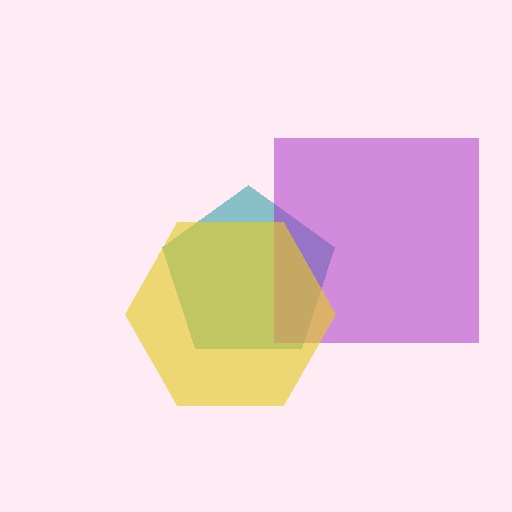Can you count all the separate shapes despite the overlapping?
Yes, there are 3 separate shapes.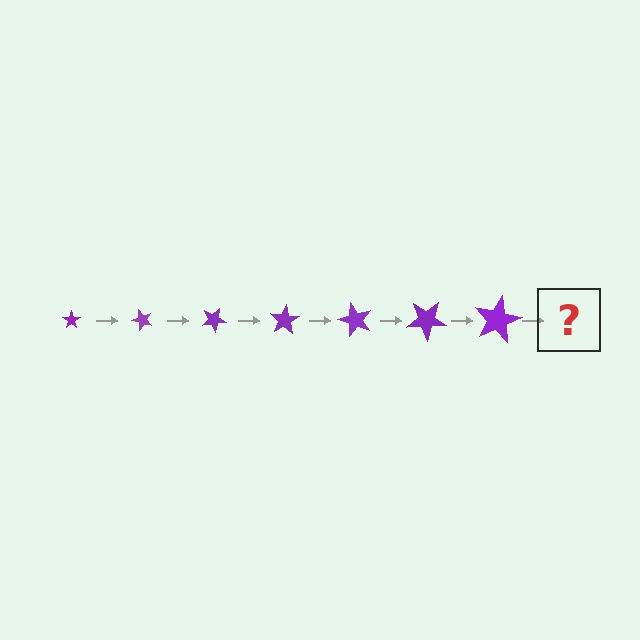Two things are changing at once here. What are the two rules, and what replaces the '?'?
The two rules are that the star grows larger each step and it rotates 50 degrees each step. The '?' should be a star, larger than the previous one and rotated 350 degrees from the start.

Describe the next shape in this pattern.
It should be a star, larger than the previous one and rotated 350 degrees from the start.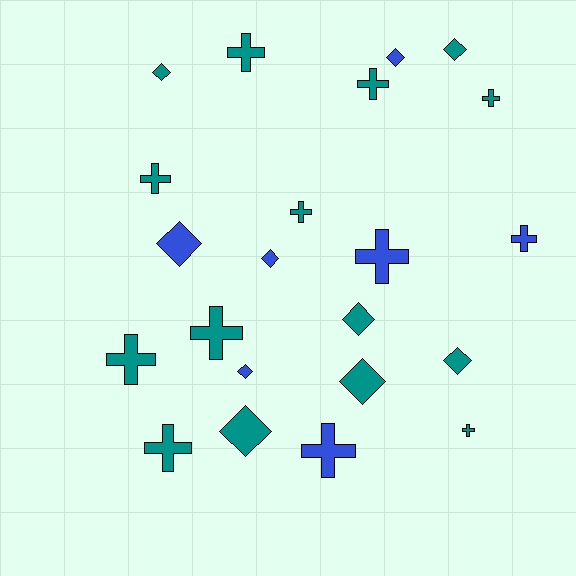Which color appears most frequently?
Teal, with 15 objects.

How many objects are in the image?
There are 22 objects.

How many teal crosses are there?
There are 9 teal crosses.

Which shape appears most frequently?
Cross, with 12 objects.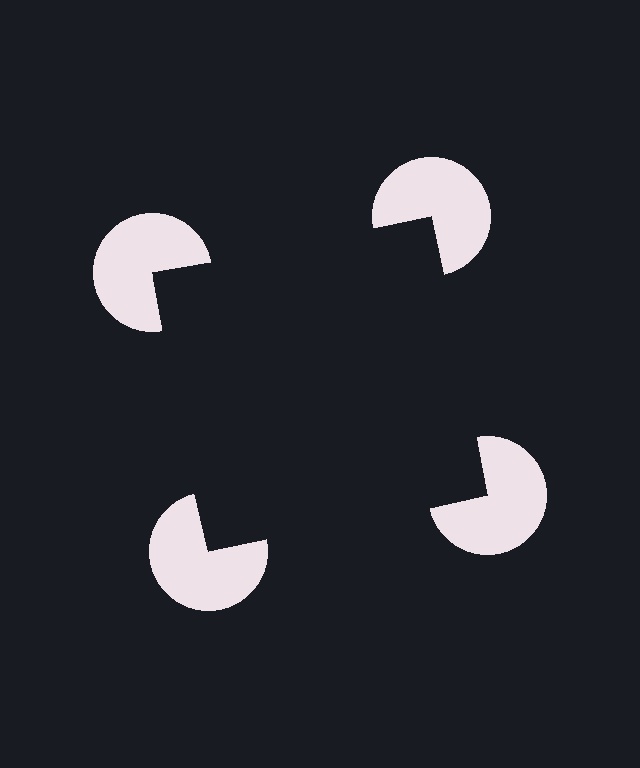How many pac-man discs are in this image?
There are 4 — one at each vertex of the illusory square.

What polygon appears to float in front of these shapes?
An illusory square — its edges are inferred from the aligned wedge cuts in the pac-man discs, not physically drawn.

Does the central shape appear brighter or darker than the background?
It typically appears slightly darker than the background, even though no actual brightness change is drawn.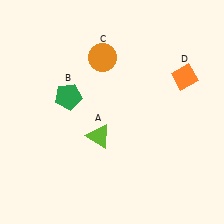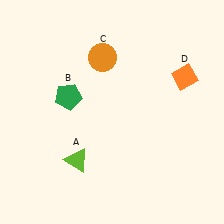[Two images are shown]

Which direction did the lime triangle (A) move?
The lime triangle (A) moved down.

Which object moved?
The lime triangle (A) moved down.